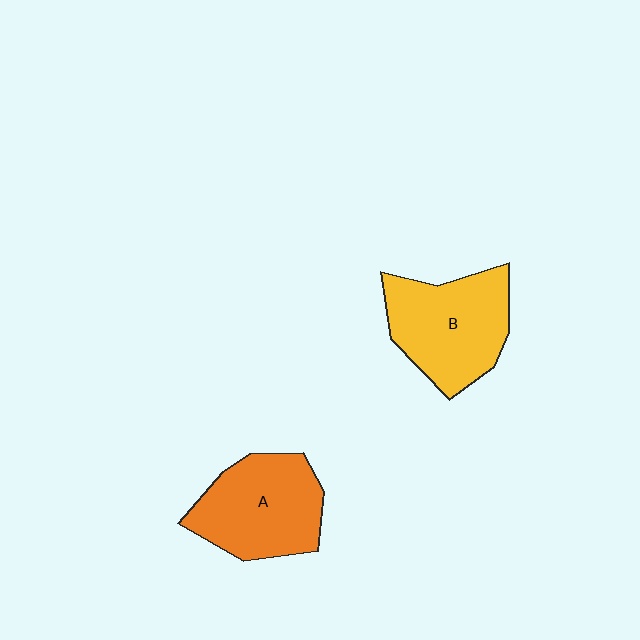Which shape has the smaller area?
Shape A (orange).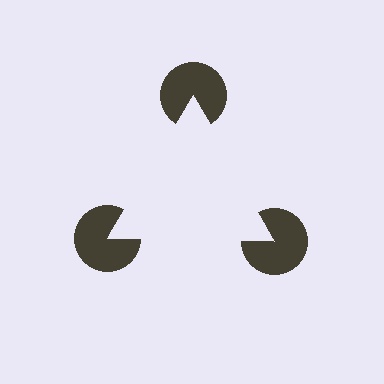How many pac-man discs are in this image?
There are 3 — one at each vertex of the illusory triangle.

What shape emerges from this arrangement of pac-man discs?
An illusory triangle — its edges are inferred from the aligned wedge cuts in the pac-man discs, not physically drawn.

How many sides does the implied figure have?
3 sides.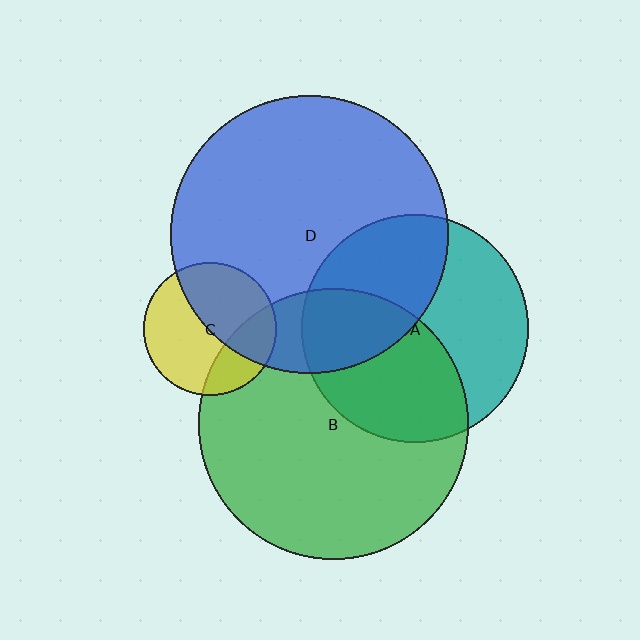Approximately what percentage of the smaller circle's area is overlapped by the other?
Approximately 25%.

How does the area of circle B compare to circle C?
Approximately 4.1 times.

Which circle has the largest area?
Circle D (blue).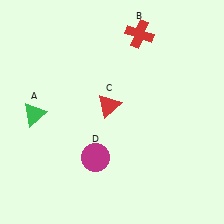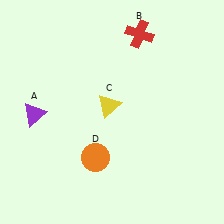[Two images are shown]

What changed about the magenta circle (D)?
In Image 1, D is magenta. In Image 2, it changed to orange.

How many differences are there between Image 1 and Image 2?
There are 3 differences between the two images.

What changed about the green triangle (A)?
In Image 1, A is green. In Image 2, it changed to purple.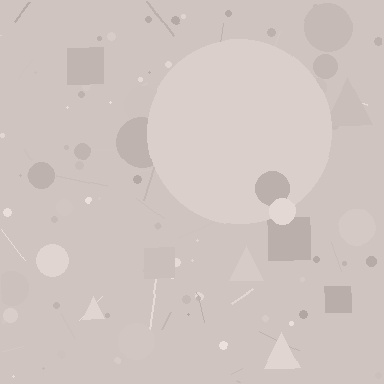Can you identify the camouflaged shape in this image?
The camouflaged shape is a circle.